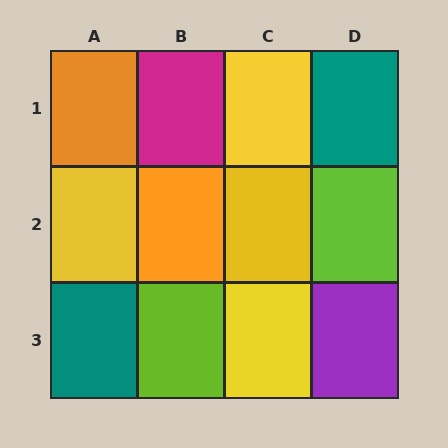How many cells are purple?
1 cell is purple.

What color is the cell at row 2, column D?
Lime.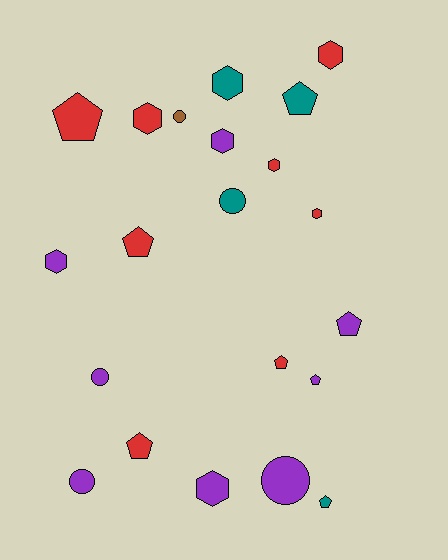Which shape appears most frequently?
Pentagon, with 8 objects.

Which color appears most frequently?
Red, with 8 objects.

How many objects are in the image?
There are 21 objects.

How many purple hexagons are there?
There are 3 purple hexagons.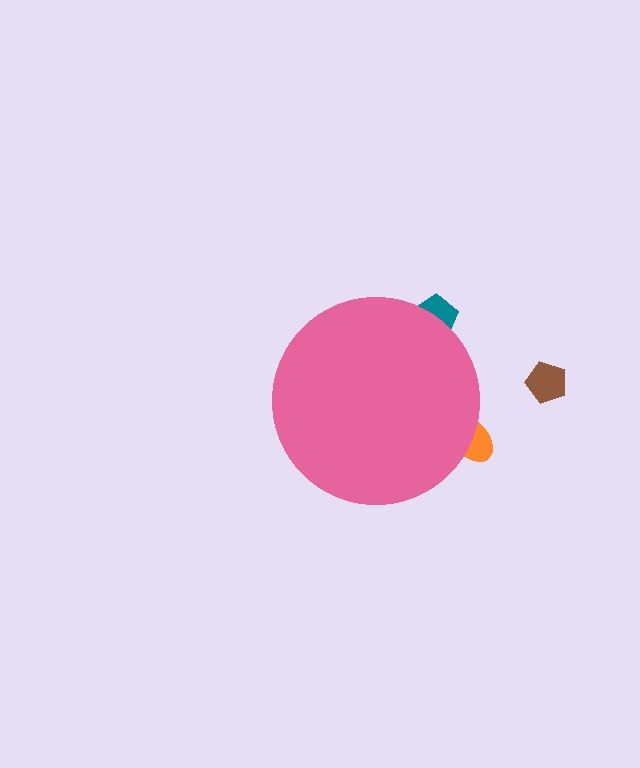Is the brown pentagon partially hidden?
No, the brown pentagon is fully visible.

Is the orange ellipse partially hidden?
Yes, the orange ellipse is partially hidden behind the pink circle.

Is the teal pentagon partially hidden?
Yes, the teal pentagon is partially hidden behind the pink circle.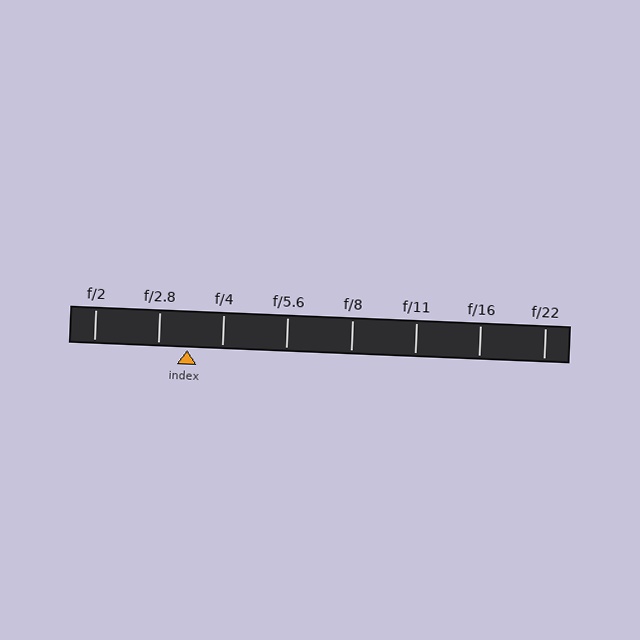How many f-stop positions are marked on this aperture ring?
There are 8 f-stop positions marked.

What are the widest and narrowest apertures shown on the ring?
The widest aperture shown is f/2 and the narrowest is f/22.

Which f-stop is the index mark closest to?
The index mark is closest to f/2.8.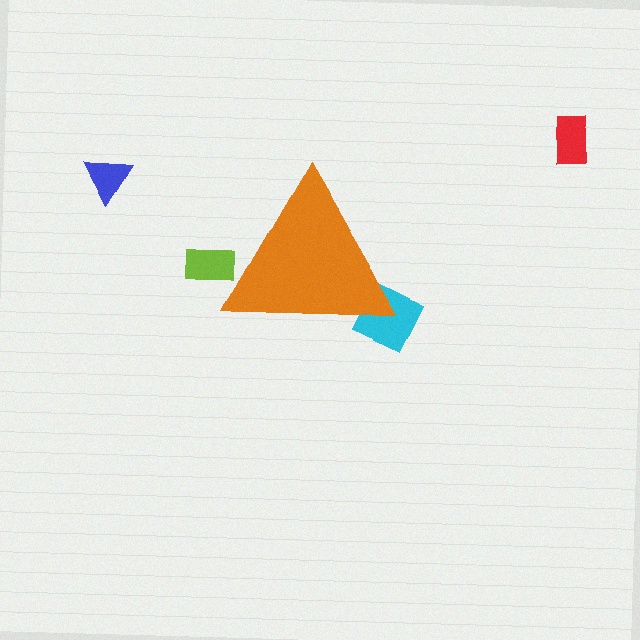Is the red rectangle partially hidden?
No, the red rectangle is fully visible.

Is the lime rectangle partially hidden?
Yes, the lime rectangle is partially hidden behind the orange triangle.